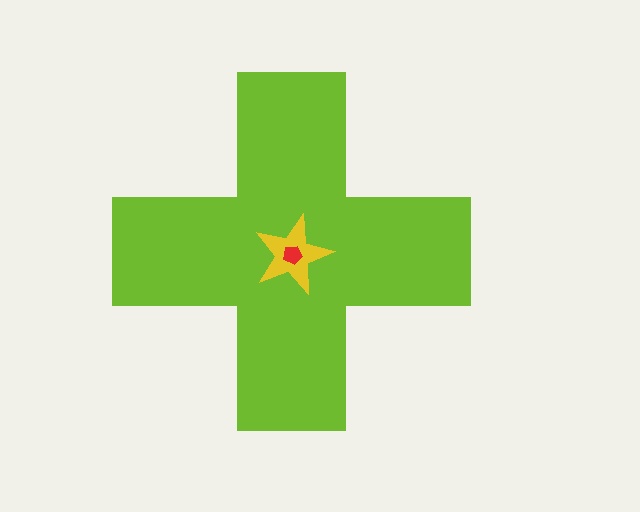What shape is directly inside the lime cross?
The yellow star.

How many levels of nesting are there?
3.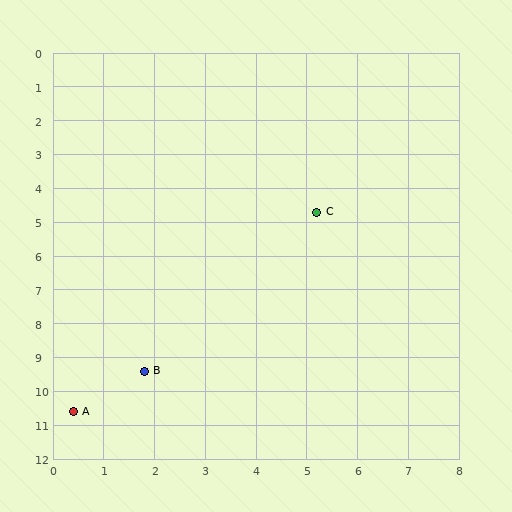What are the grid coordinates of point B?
Point B is at approximately (1.8, 9.4).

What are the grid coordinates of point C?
Point C is at approximately (5.2, 4.7).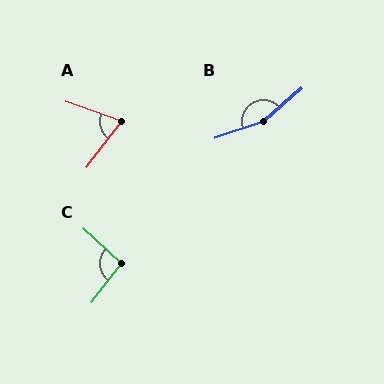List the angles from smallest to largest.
A (72°), C (95°), B (158°).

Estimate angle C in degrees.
Approximately 95 degrees.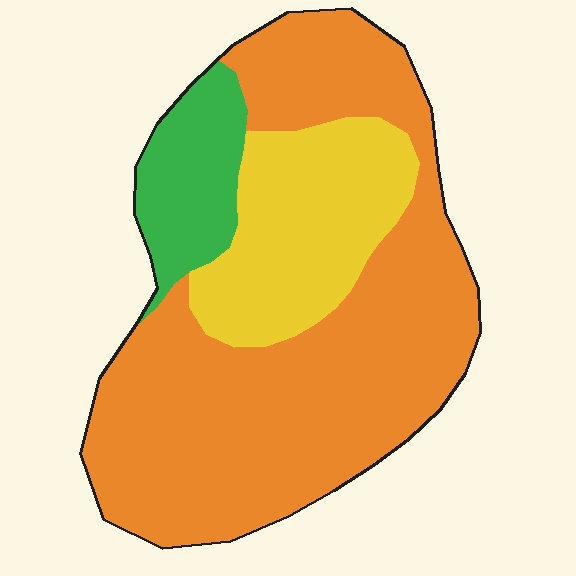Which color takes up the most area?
Orange, at roughly 65%.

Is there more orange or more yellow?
Orange.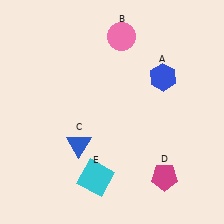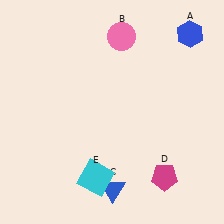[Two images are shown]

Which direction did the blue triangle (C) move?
The blue triangle (C) moved down.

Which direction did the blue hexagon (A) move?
The blue hexagon (A) moved up.